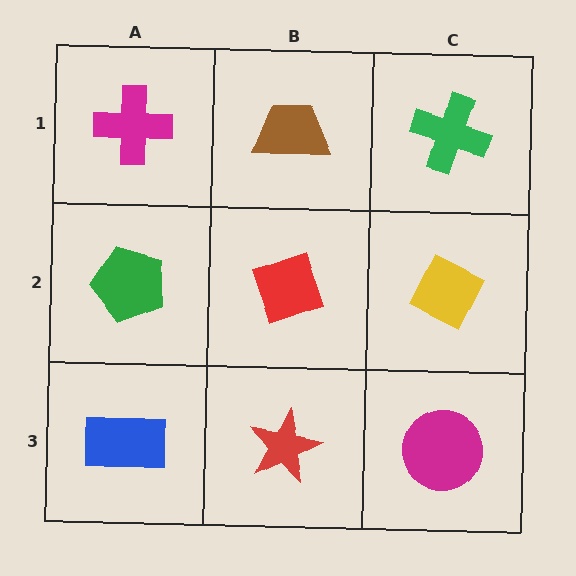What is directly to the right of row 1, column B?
A green cross.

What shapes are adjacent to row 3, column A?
A green pentagon (row 2, column A), a red star (row 3, column B).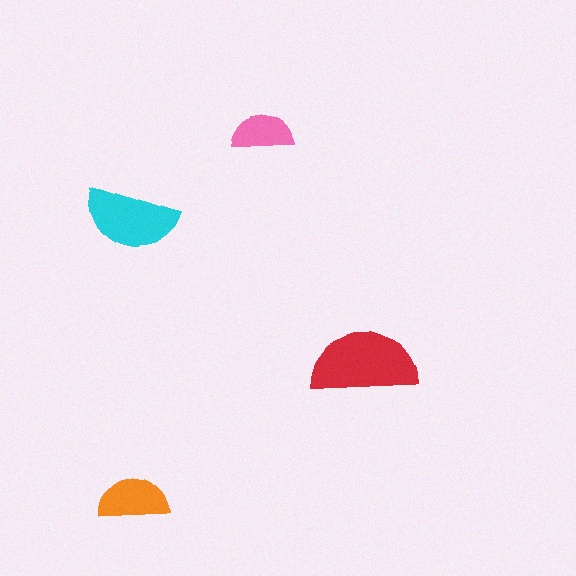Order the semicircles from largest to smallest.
the red one, the cyan one, the orange one, the pink one.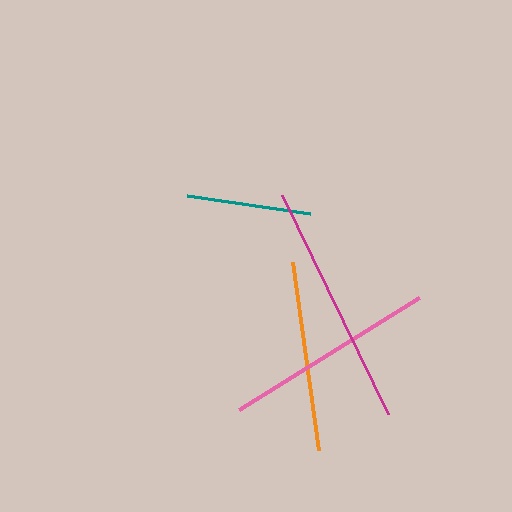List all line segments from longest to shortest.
From longest to shortest: magenta, pink, orange, teal.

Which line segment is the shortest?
The teal line is the shortest at approximately 125 pixels.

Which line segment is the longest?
The magenta line is the longest at approximately 244 pixels.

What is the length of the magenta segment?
The magenta segment is approximately 244 pixels long.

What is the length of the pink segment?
The pink segment is approximately 211 pixels long.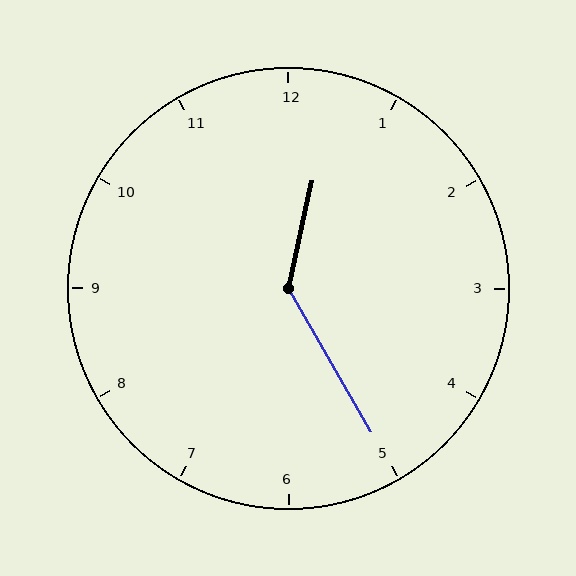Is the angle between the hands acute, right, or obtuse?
It is obtuse.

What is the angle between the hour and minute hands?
Approximately 138 degrees.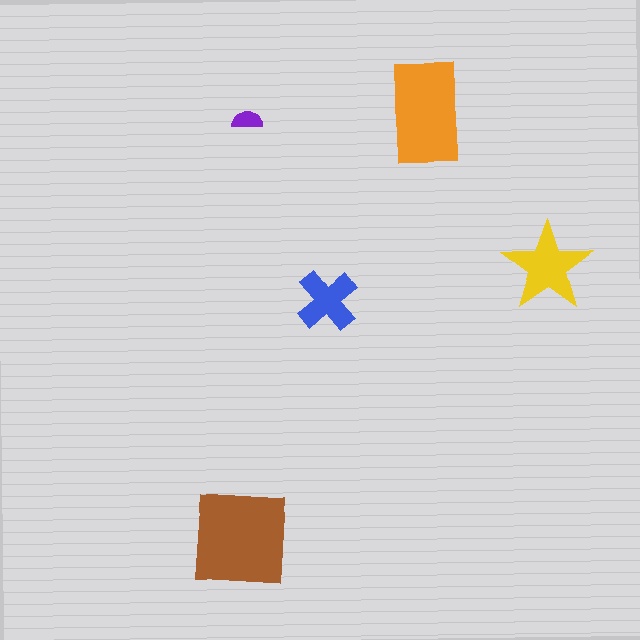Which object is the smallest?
The purple semicircle.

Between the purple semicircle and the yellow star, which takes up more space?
The yellow star.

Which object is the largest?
The brown square.